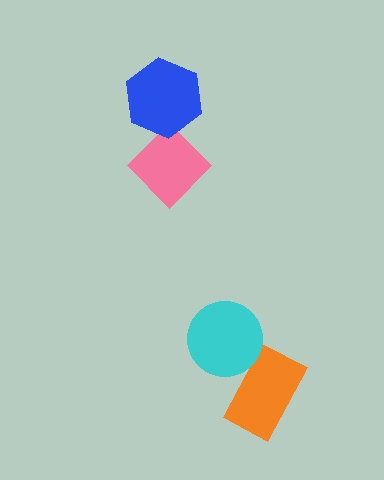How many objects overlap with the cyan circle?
1 object overlaps with the cyan circle.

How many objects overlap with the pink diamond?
1 object overlaps with the pink diamond.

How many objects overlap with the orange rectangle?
1 object overlaps with the orange rectangle.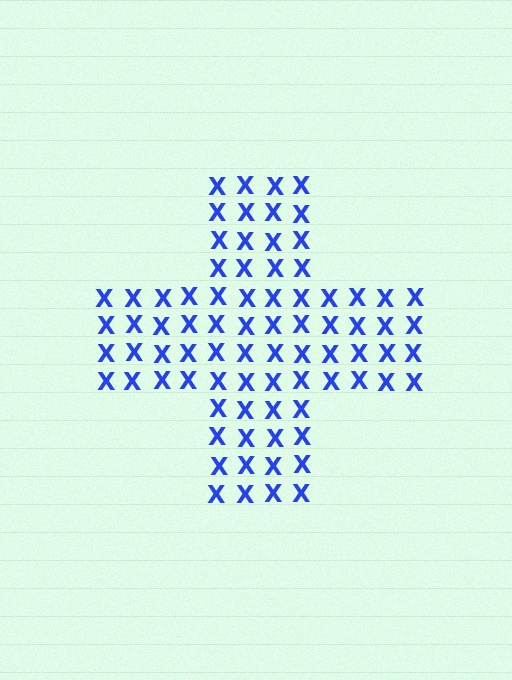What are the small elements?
The small elements are letter X's.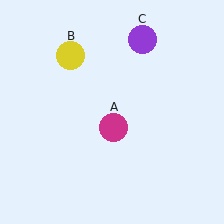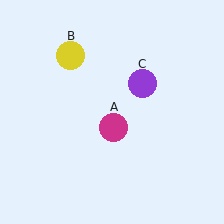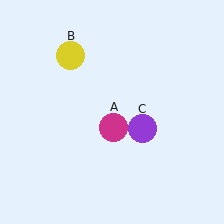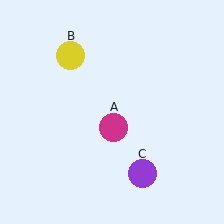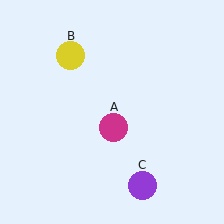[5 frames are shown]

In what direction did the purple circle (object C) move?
The purple circle (object C) moved down.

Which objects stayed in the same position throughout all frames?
Magenta circle (object A) and yellow circle (object B) remained stationary.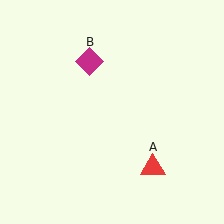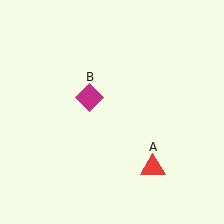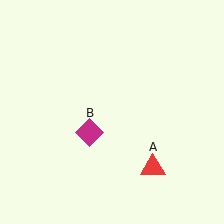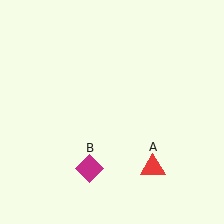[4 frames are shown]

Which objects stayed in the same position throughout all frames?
Red triangle (object A) remained stationary.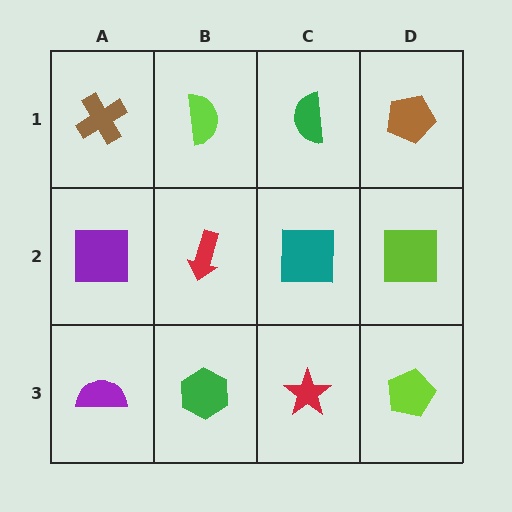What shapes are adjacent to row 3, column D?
A lime square (row 2, column D), a red star (row 3, column C).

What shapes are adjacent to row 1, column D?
A lime square (row 2, column D), a green semicircle (row 1, column C).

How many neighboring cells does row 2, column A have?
3.